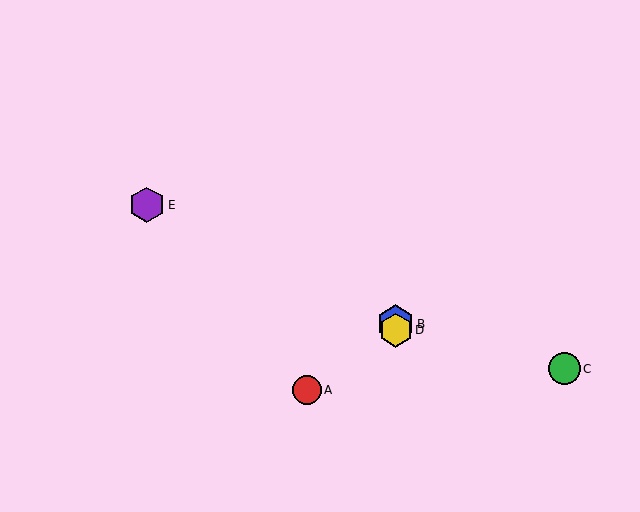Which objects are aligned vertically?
Objects B, D are aligned vertically.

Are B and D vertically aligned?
Yes, both are at x≈396.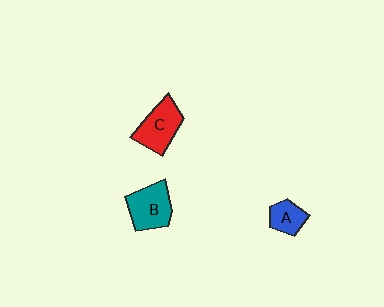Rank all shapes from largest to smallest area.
From largest to smallest: B (teal), C (red), A (blue).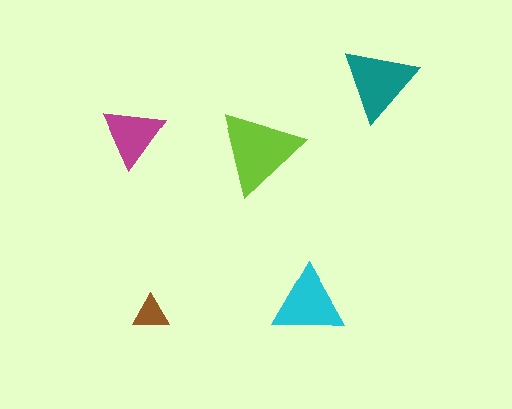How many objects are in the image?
There are 5 objects in the image.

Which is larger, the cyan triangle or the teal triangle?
The teal one.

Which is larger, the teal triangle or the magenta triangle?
The teal one.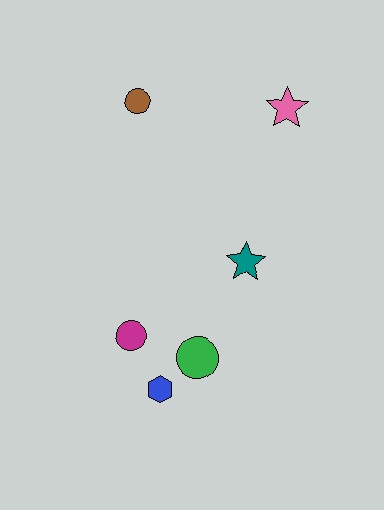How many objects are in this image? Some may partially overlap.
There are 6 objects.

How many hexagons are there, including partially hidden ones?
There is 1 hexagon.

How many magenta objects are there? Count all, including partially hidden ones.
There is 1 magenta object.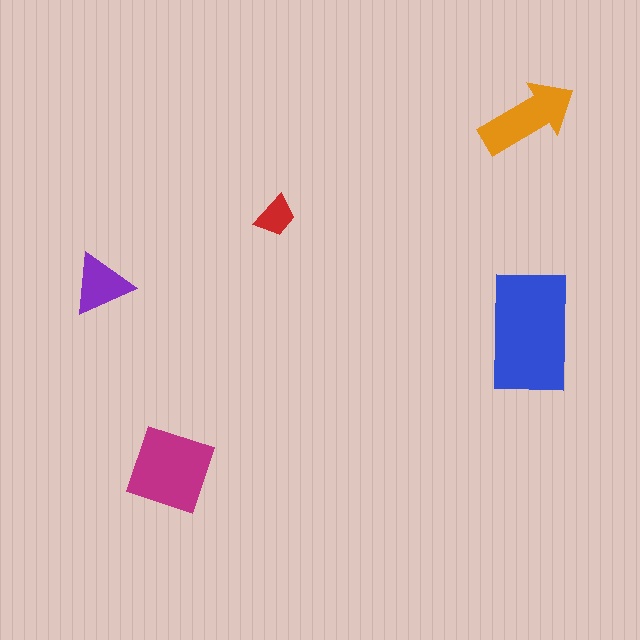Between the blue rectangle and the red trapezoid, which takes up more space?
The blue rectangle.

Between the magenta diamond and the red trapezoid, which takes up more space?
The magenta diamond.